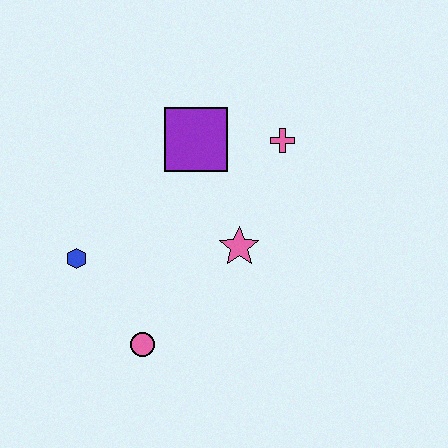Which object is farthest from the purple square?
The pink circle is farthest from the purple square.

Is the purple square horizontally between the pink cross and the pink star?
No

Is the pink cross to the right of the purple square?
Yes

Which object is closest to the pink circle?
The blue hexagon is closest to the pink circle.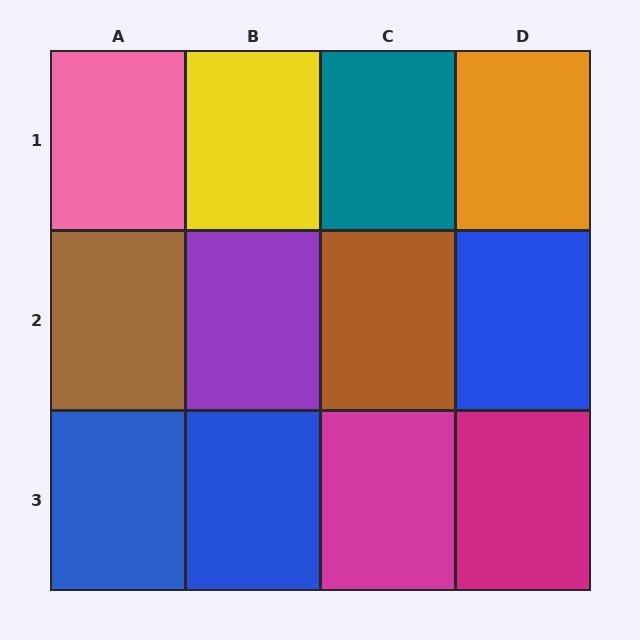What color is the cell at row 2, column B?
Purple.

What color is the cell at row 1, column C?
Teal.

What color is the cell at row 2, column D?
Blue.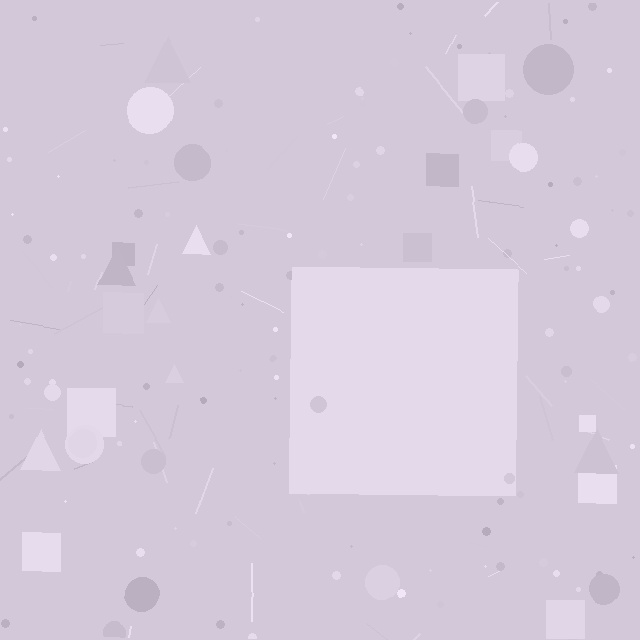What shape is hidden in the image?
A square is hidden in the image.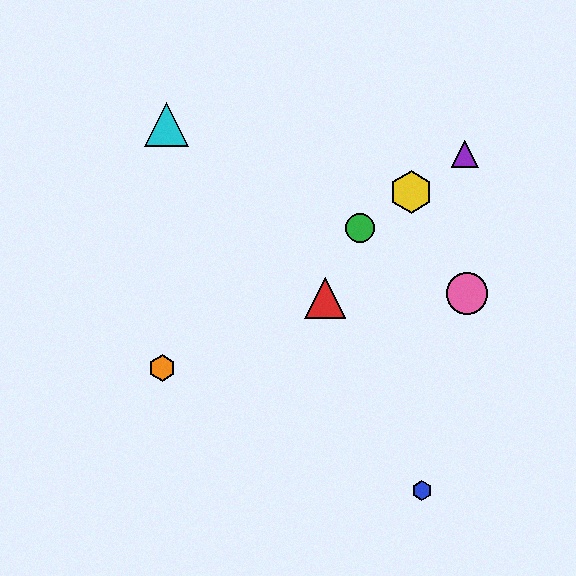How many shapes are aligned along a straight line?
4 shapes (the green circle, the yellow hexagon, the purple triangle, the orange hexagon) are aligned along a straight line.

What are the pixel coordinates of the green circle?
The green circle is at (360, 228).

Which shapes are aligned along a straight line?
The green circle, the yellow hexagon, the purple triangle, the orange hexagon are aligned along a straight line.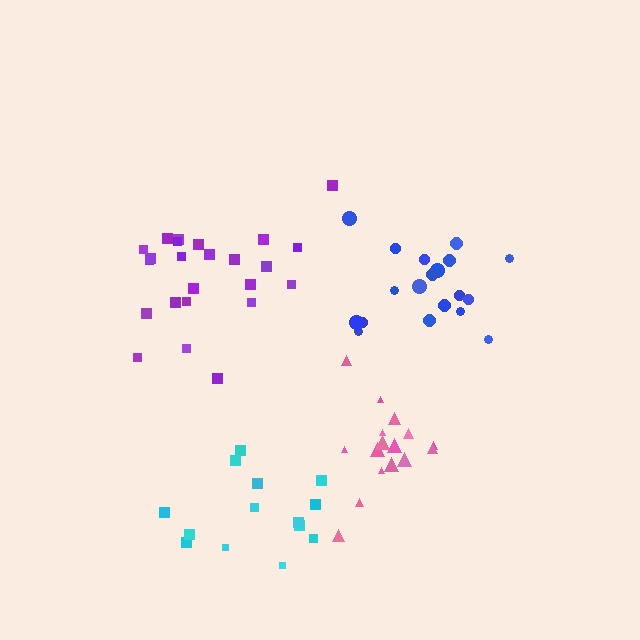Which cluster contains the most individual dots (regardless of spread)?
Purple (24).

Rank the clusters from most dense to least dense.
blue, pink, purple, cyan.